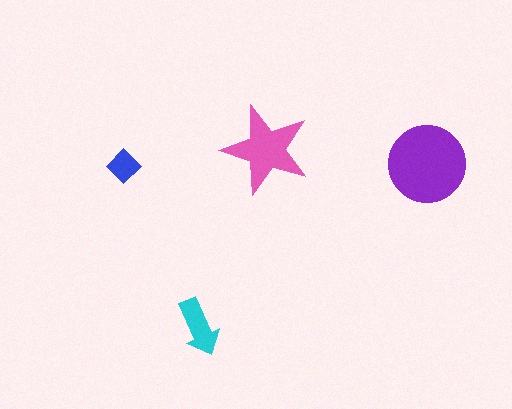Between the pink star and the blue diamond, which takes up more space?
The pink star.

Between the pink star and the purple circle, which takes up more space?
The purple circle.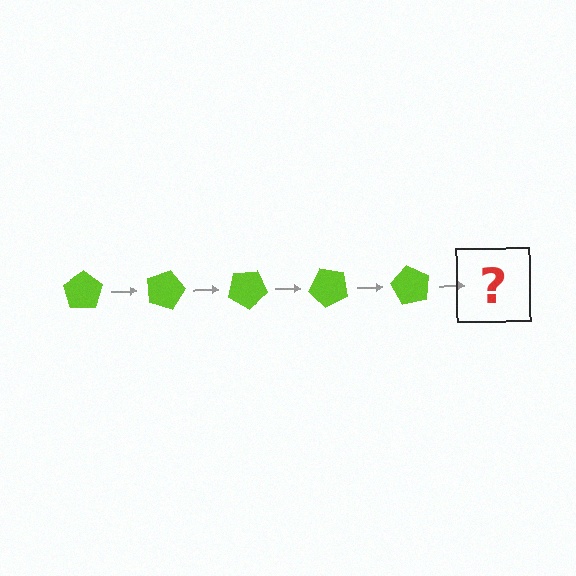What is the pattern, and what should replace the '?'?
The pattern is that the pentagon rotates 15 degrees each step. The '?' should be a lime pentagon rotated 75 degrees.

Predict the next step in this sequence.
The next step is a lime pentagon rotated 75 degrees.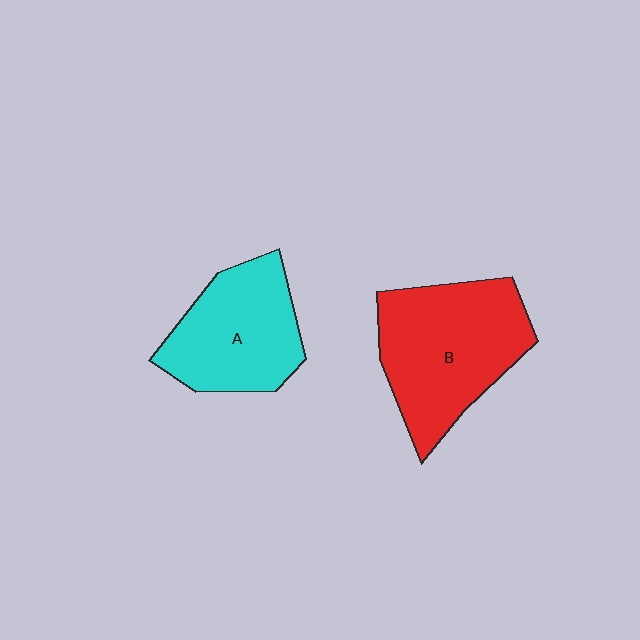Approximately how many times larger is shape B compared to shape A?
Approximately 1.3 times.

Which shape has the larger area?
Shape B (red).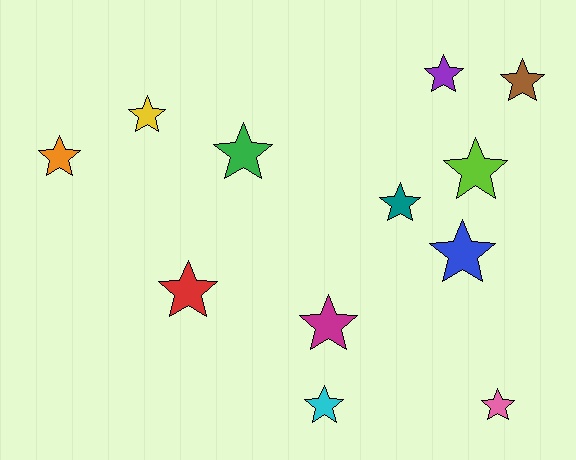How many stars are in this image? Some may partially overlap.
There are 12 stars.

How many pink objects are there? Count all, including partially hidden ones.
There is 1 pink object.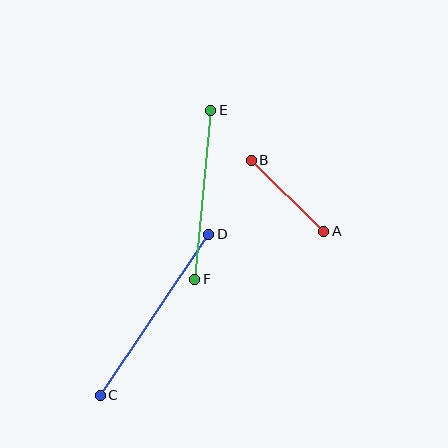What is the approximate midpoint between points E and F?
The midpoint is at approximately (203, 195) pixels.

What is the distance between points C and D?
The distance is approximately 194 pixels.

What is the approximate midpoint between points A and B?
The midpoint is at approximately (288, 196) pixels.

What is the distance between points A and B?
The distance is approximately 101 pixels.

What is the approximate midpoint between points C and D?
The midpoint is at approximately (154, 315) pixels.